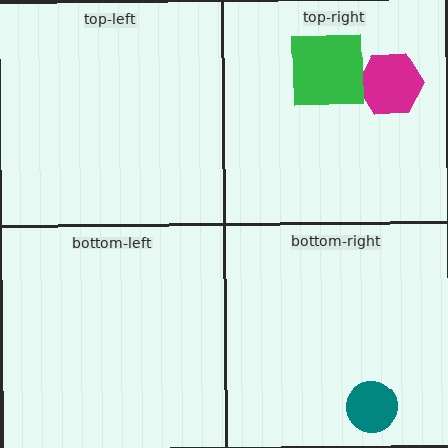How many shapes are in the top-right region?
2.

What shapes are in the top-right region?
The magenta hexagon, the green square.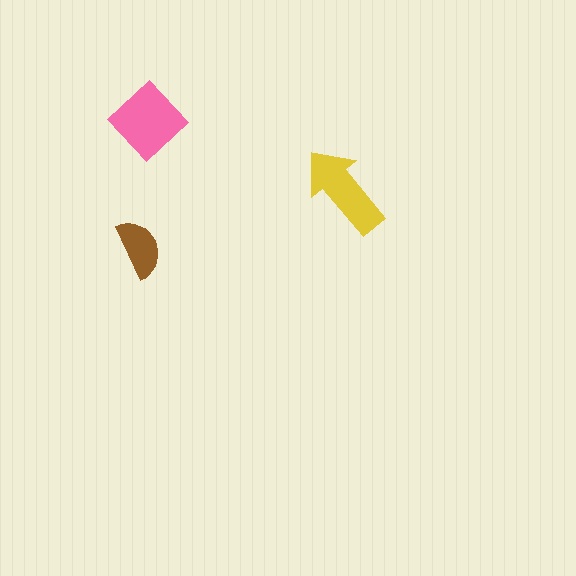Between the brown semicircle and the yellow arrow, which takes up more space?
The yellow arrow.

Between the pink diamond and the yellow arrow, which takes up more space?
The pink diamond.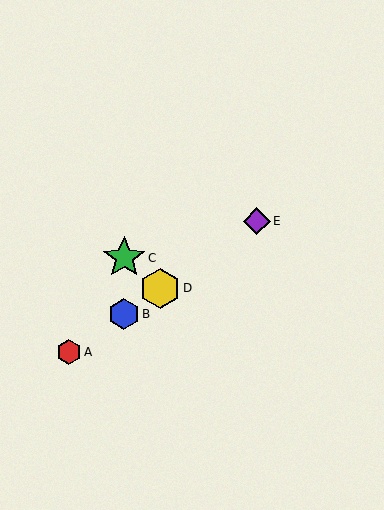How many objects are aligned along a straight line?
4 objects (A, B, D, E) are aligned along a straight line.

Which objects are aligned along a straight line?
Objects A, B, D, E are aligned along a straight line.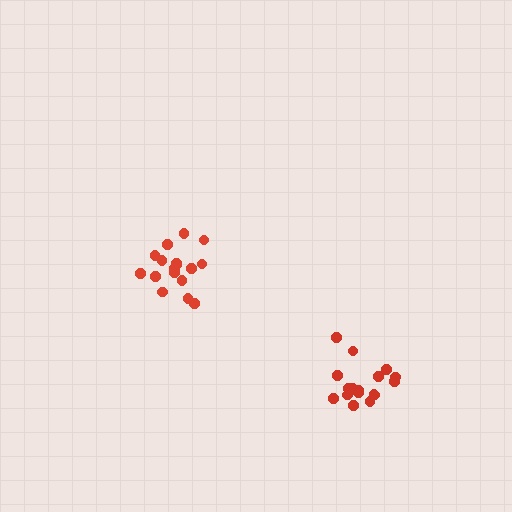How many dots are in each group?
Group 1: 17 dots, Group 2: 17 dots (34 total).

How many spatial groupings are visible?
There are 2 spatial groupings.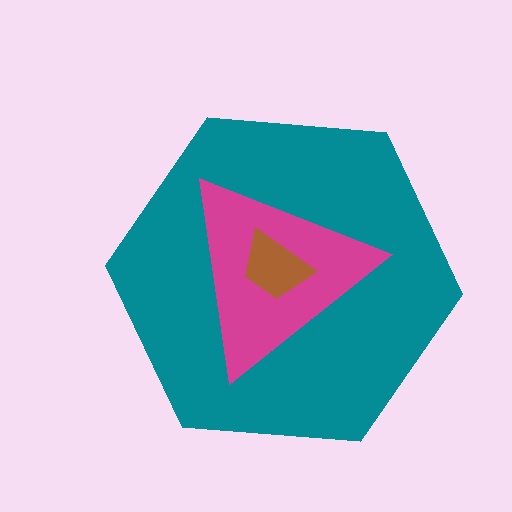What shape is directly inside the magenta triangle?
The brown trapezoid.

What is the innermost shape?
The brown trapezoid.